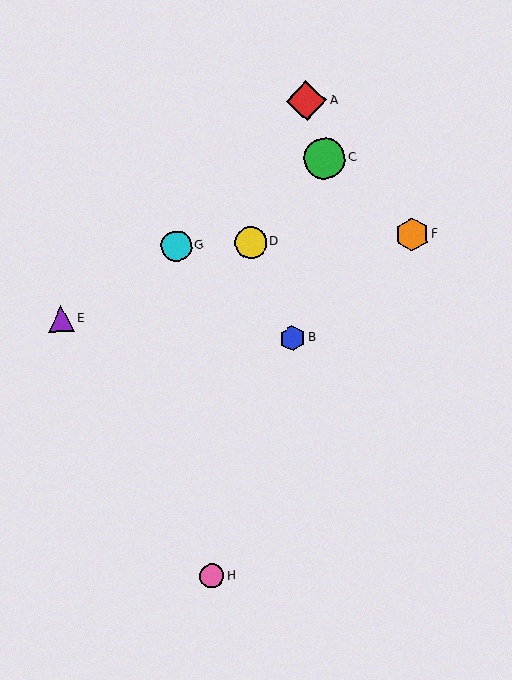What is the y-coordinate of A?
Object A is at y≈101.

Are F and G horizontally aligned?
Yes, both are at y≈235.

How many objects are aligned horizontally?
3 objects (D, F, G) are aligned horizontally.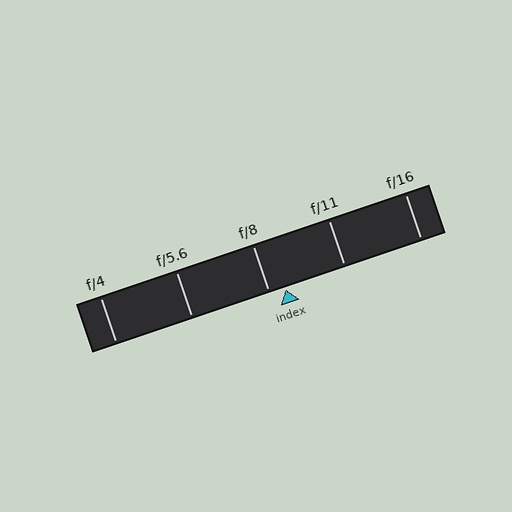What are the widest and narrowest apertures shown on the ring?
The widest aperture shown is f/4 and the narrowest is f/16.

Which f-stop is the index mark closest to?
The index mark is closest to f/8.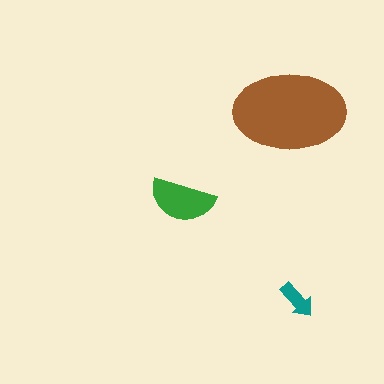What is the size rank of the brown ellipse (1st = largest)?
1st.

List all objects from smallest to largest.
The teal arrow, the green semicircle, the brown ellipse.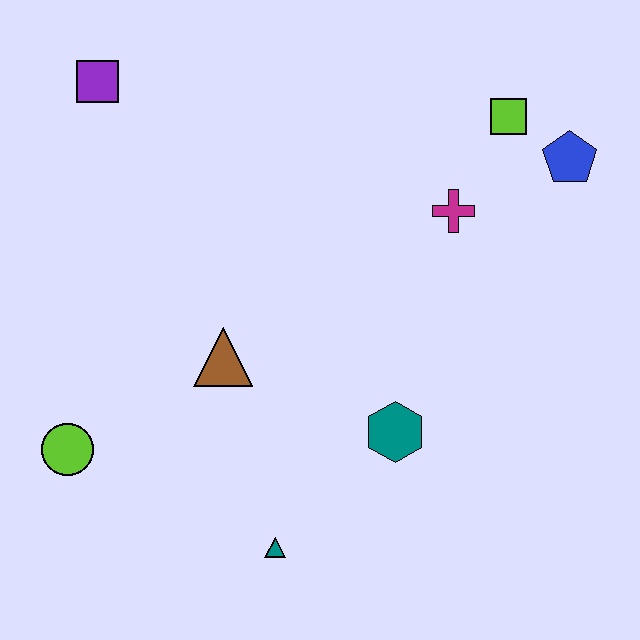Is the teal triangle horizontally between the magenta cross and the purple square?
Yes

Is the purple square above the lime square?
Yes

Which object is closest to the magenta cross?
The lime square is closest to the magenta cross.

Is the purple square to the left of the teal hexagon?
Yes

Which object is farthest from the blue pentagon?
The lime circle is farthest from the blue pentagon.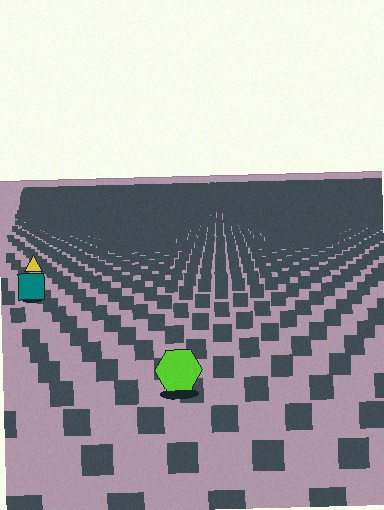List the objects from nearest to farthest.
From nearest to farthest: the lime hexagon, the teal square, the yellow triangle.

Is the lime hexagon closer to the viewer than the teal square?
Yes. The lime hexagon is closer — you can tell from the texture gradient: the ground texture is coarser near it.